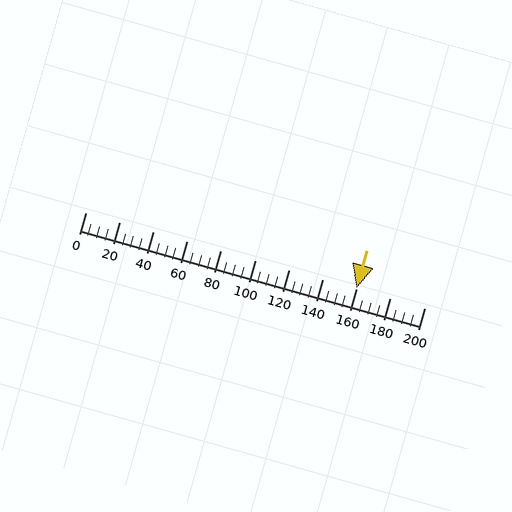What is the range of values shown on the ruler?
The ruler shows values from 0 to 200.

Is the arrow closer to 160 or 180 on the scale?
The arrow is closer to 160.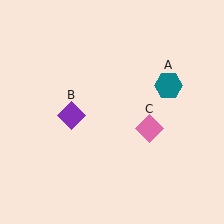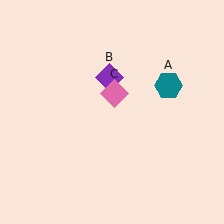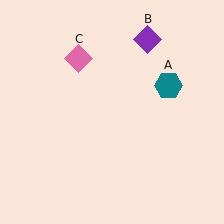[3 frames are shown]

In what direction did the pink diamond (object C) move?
The pink diamond (object C) moved up and to the left.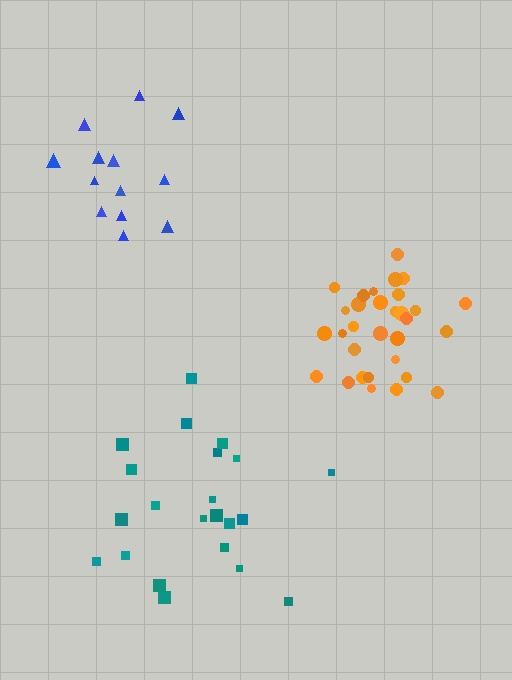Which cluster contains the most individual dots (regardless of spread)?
Orange (32).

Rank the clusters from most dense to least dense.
orange, teal, blue.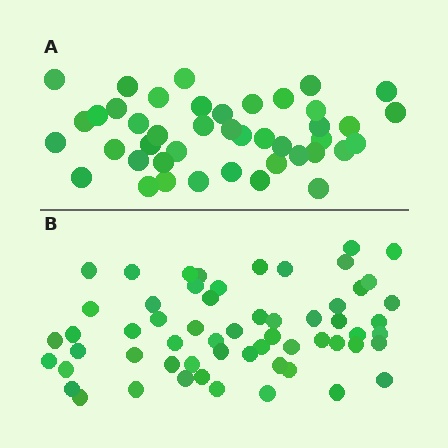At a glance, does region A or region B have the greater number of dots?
Region B (the bottom region) has more dots.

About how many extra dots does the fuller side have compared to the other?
Region B has approximately 15 more dots than region A.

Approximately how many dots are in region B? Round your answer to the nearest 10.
About 60 dots. (The exact count is 59, which rounds to 60.)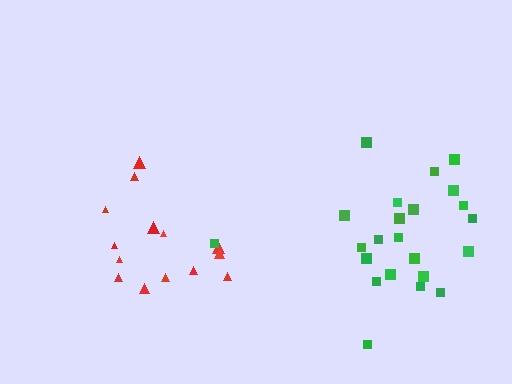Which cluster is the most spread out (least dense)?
Green.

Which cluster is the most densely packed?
Red.